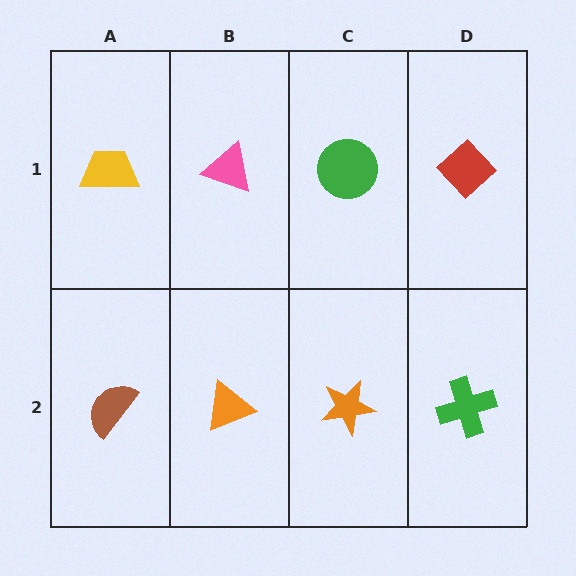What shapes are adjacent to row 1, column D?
A green cross (row 2, column D), a green circle (row 1, column C).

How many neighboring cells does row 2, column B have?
3.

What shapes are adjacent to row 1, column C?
An orange star (row 2, column C), a pink triangle (row 1, column B), a red diamond (row 1, column D).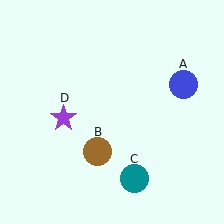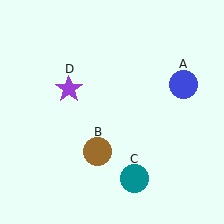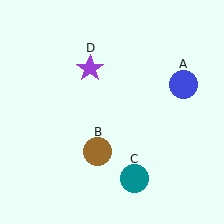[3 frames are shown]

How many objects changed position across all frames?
1 object changed position: purple star (object D).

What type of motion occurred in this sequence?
The purple star (object D) rotated clockwise around the center of the scene.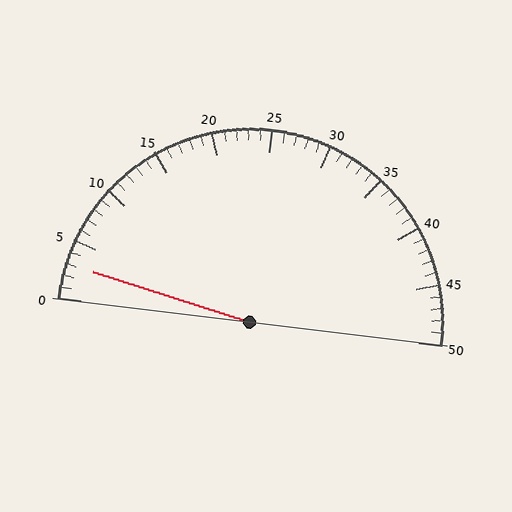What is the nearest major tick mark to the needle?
The nearest major tick mark is 5.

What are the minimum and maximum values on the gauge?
The gauge ranges from 0 to 50.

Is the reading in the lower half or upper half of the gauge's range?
The reading is in the lower half of the range (0 to 50).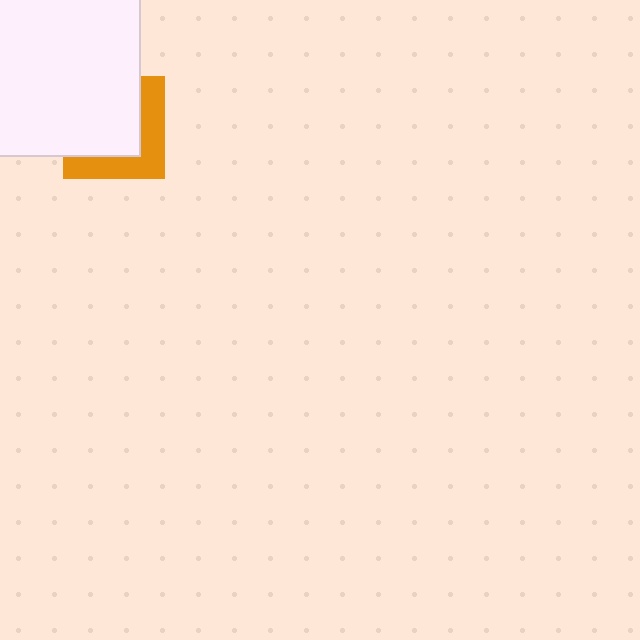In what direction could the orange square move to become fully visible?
The orange square could move toward the lower-right. That would shift it out from behind the white square entirely.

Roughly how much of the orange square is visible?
A small part of it is visible (roughly 40%).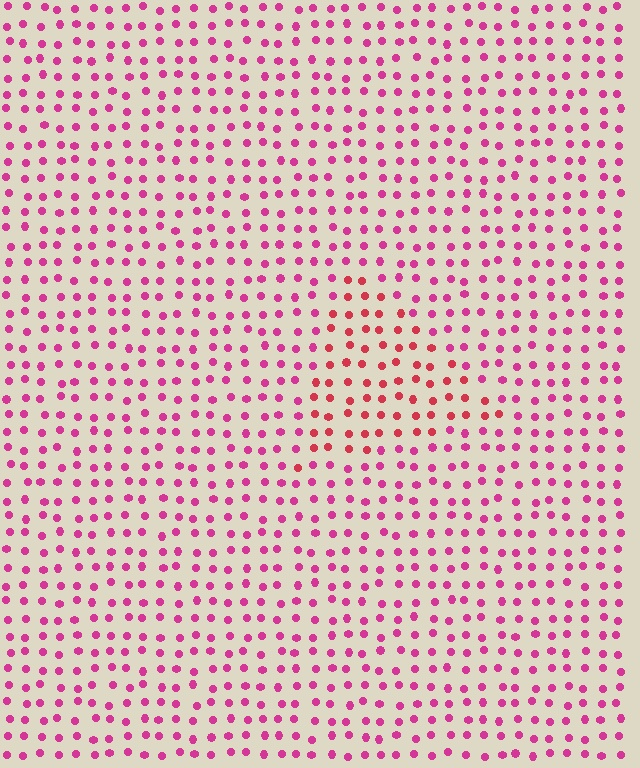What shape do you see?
I see a triangle.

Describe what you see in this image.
The image is filled with small magenta elements in a uniform arrangement. A triangle-shaped region is visible where the elements are tinted to a slightly different hue, forming a subtle color boundary.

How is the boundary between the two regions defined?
The boundary is defined purely by a slight shift in hue (about 29 degrees). Spacing, size, and orientation are identical on both sides.